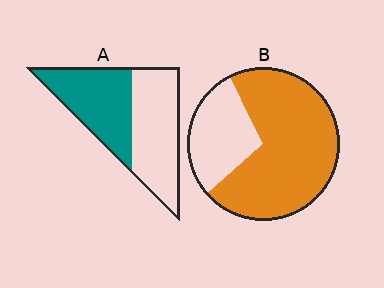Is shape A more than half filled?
Roughly half.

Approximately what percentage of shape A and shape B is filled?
A is approximately 50% and B is approximately 70%.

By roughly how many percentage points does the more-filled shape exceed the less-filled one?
By roughly 25 percentage points (B over A).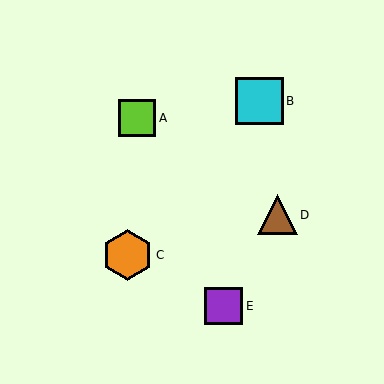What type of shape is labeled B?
Shape B is a cyan square.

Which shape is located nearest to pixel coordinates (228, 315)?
The purple square (labeled E) at (224, 306) is nearest to that location.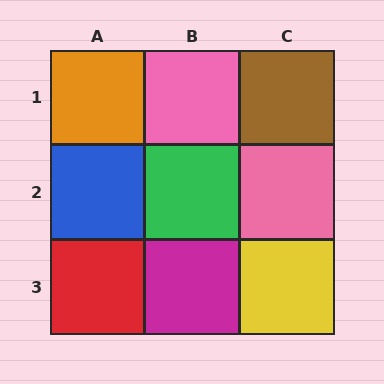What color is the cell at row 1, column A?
Orange.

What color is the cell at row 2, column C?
Pink.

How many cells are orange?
1 cell is orange.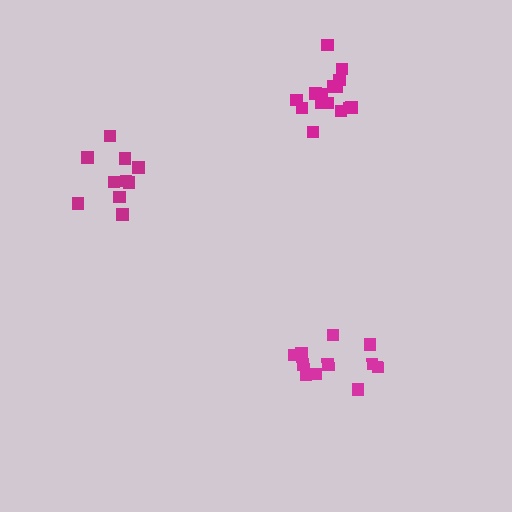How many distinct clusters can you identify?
There are 3 distinct clusters.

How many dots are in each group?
Group 1: 11 dots, Group 2: 10 dots, Group 3: 15 dots (36 total).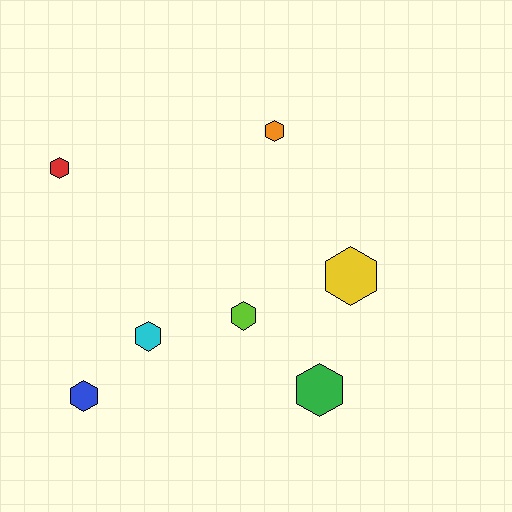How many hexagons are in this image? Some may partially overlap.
There are 7 hexagons.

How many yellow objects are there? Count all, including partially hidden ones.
There is 1 yellow object.